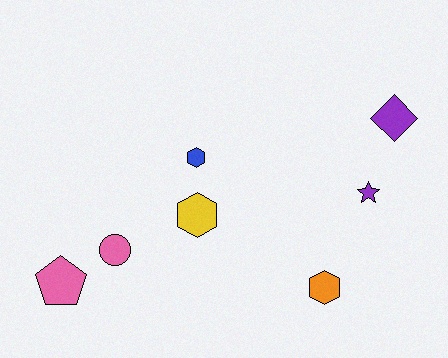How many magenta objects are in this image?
There are no magenta objects.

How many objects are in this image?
There are 7 objects.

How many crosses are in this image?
There are no crosses.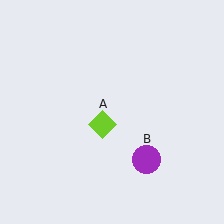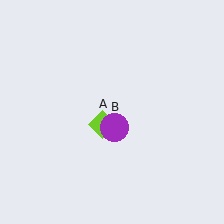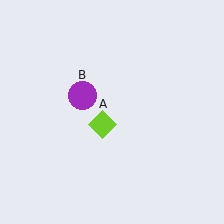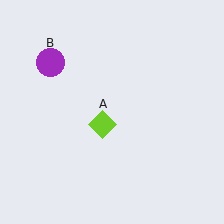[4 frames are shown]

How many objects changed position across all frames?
1 object changed position: purple circle (object B).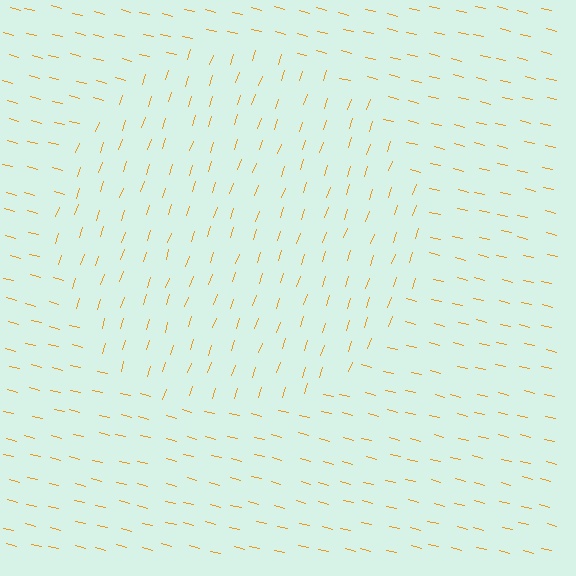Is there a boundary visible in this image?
Yes, there is a texture boundary formed by a change in line orientation.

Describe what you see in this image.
The image is filled with small orange line segments. A circle region in the image has lines oriented differently from the surrounding lines, creating a visible texture boundary.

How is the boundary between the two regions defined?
The boundary is defined purely by a change in line orientation (approximately 85 degrees difference). All lines are the same color and thickness.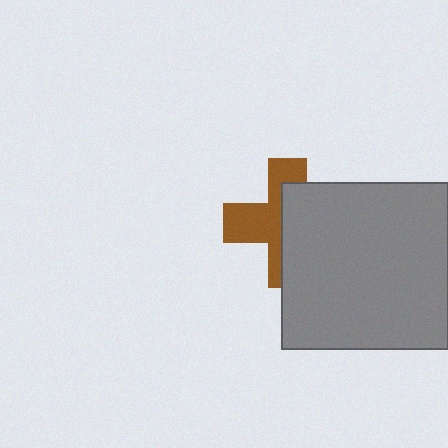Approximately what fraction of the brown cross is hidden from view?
Roughly 52% of the brown cross is hidden behind the gray square.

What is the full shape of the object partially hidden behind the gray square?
The partially hidden object is a brown cross.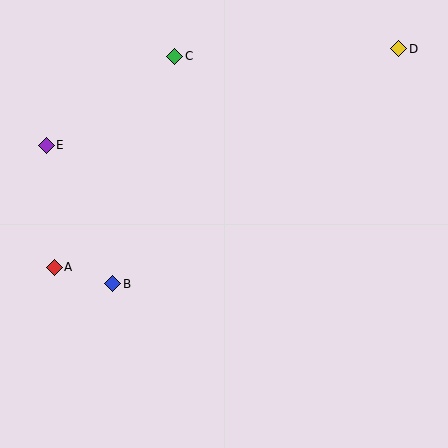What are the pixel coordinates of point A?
Point A is at (54, 267).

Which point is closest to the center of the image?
Point B at (113, 284) is closest to the center.